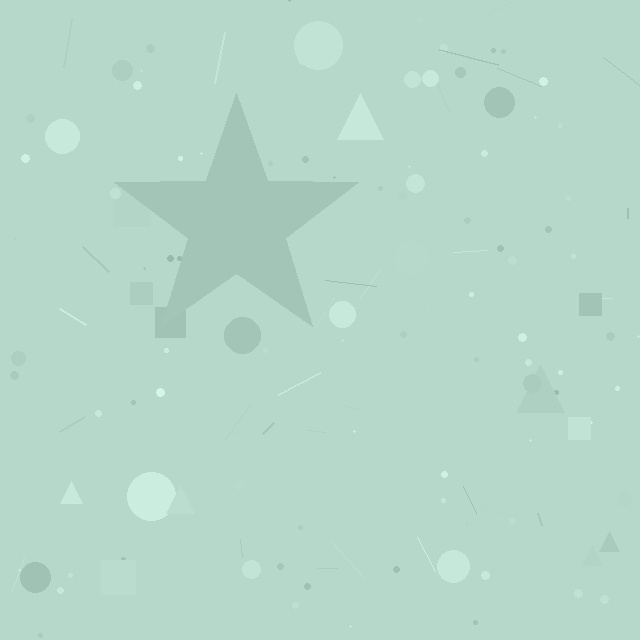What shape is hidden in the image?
A star is hidden in the image.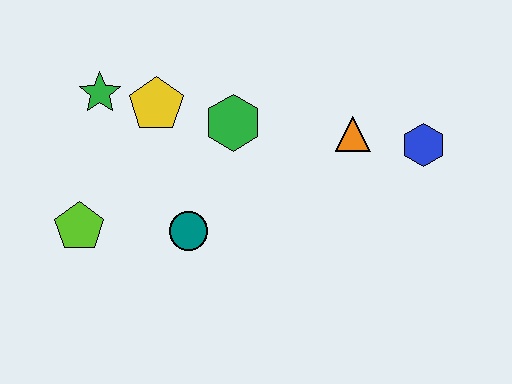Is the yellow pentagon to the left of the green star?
No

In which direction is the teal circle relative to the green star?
The teal circle is below the green star.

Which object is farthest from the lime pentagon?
The blue hexagon is farthest from the lime pentagon.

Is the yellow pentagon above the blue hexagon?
Yes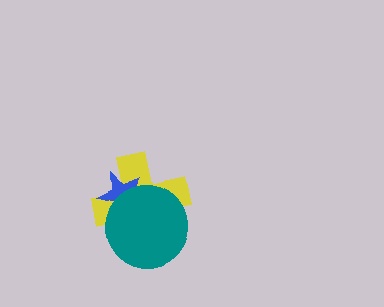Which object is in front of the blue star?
The teal circle is in front of the blue star.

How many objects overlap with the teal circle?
2 objects overlap with the teal circle.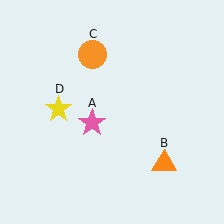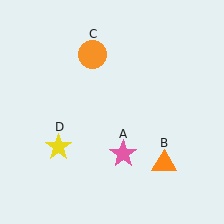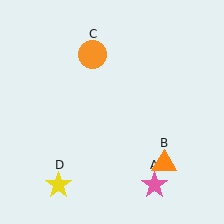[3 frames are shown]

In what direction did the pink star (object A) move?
The pink star (object A) moved down and to the right.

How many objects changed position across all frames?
2 objects changed position: pink star (object A), yellow star (object D).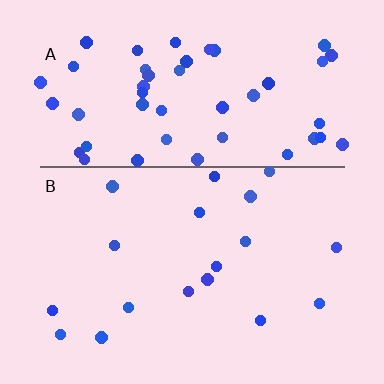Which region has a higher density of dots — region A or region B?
A (the top).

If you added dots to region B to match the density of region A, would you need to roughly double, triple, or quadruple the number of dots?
Approximately triple.